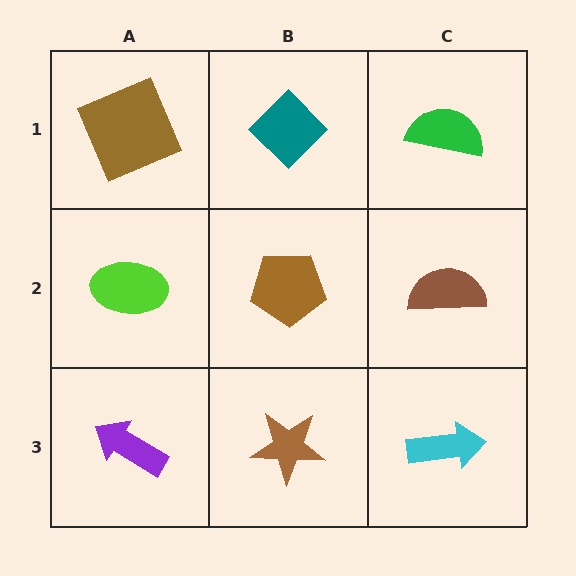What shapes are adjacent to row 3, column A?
A lime ellipse (row 2, column A), a brown star (row 3, column B).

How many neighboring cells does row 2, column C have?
3.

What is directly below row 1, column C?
A brown semicircle.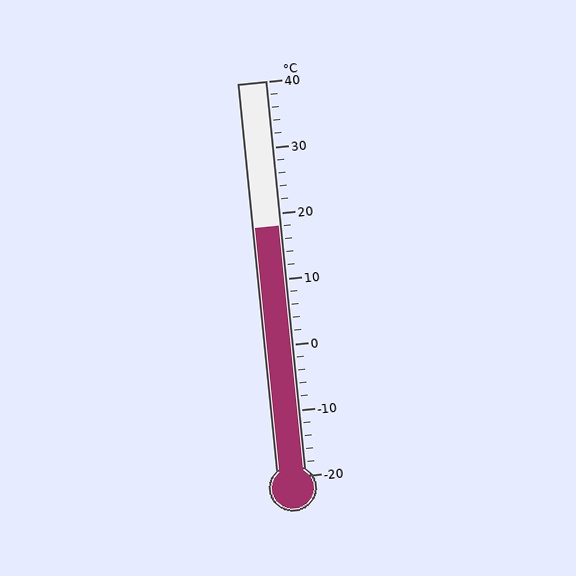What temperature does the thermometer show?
The thermometer shows approximately 18°C.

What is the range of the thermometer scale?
The thermometer scale ranges from -20°C to 40°C.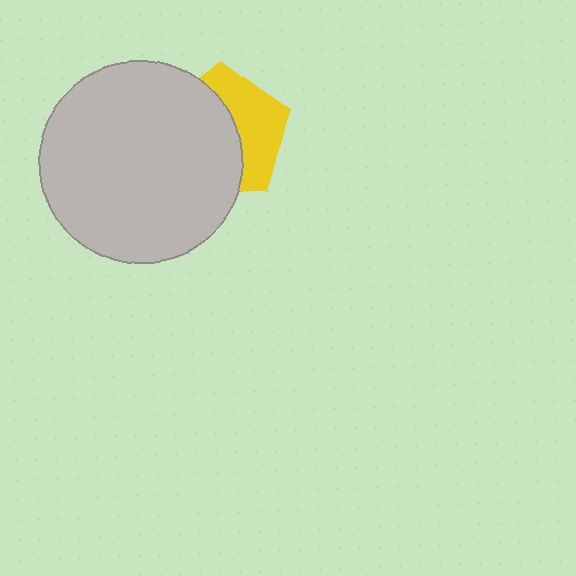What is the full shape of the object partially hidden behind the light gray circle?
The partially hidden object is a yellow pentagon.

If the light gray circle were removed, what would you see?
You would see the complete yellow pentagon.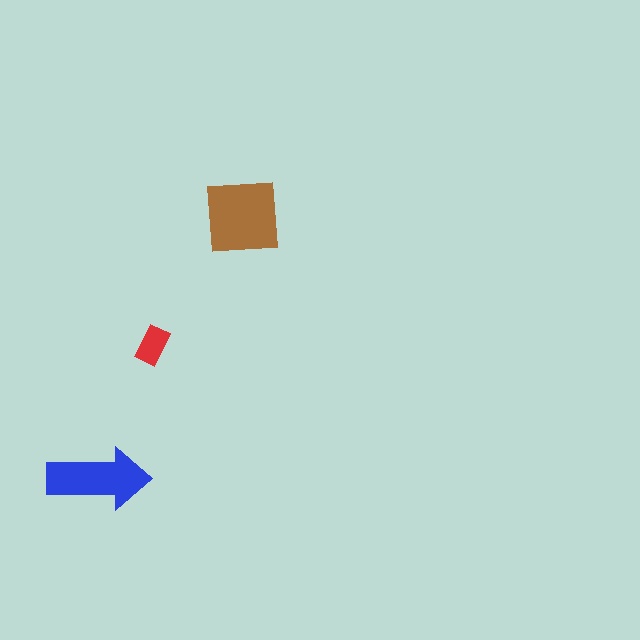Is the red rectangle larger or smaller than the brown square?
Smaller.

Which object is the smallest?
The red rectangle.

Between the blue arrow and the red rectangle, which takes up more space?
The blue arrow.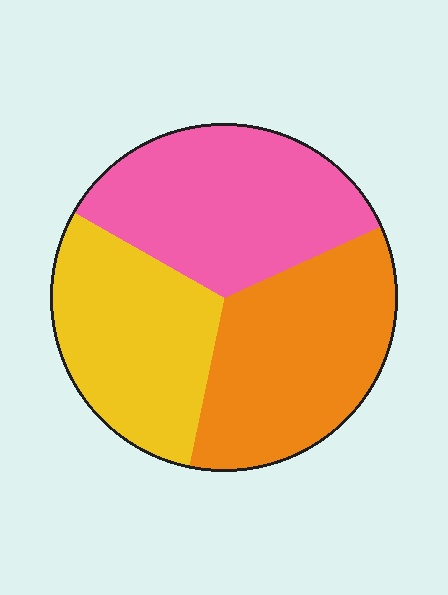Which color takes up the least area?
Yellow, at roughly 30%.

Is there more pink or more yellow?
Pink.